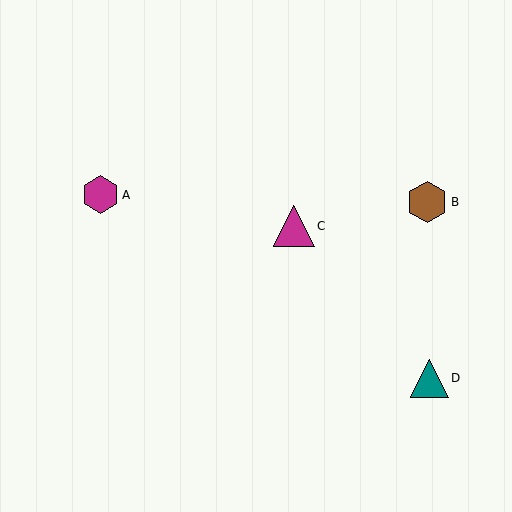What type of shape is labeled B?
Shape B is a brown hexagon.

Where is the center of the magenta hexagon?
The center of the magenta hexagon is at (101, 195).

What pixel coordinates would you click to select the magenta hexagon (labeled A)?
Click at (101, 195) to select the magenta hexagon A.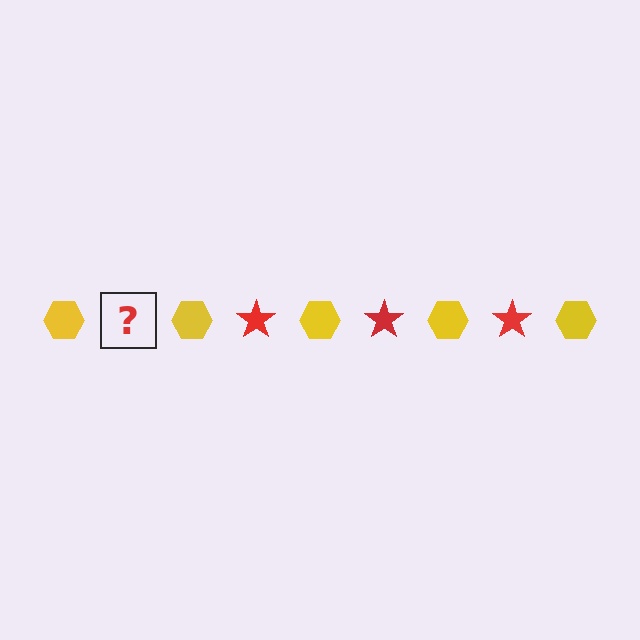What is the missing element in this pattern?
The missing element is a red star.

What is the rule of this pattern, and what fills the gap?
The rule is that the pattern alternates between yellow hexagon and red star. The gap should be filled with a red star.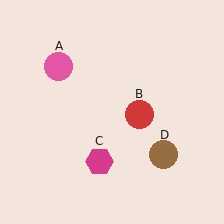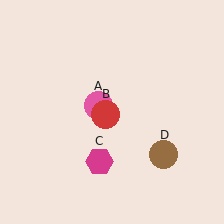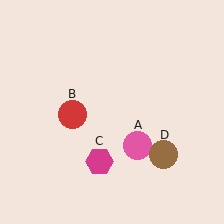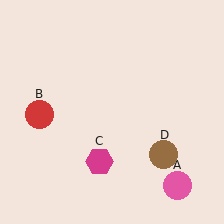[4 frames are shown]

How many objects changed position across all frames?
2 objects changed position: pink circle (object A), red circle (object B).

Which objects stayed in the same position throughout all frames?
Magenta hexagon (object C) and brown circle (object D) remained stationary.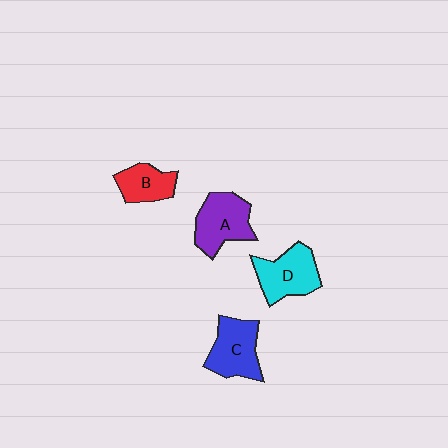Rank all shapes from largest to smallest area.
From largest to smallest: D (cyan), A (purple), C (blue), B (red).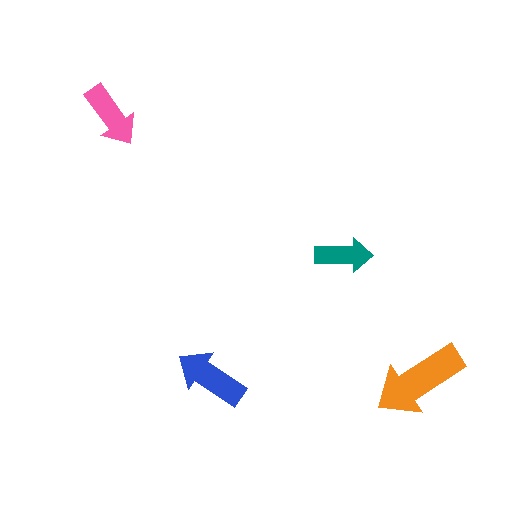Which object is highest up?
The pink arrow is topmost.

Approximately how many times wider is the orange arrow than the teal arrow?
About 1.5 times wider.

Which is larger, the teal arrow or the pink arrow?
The pink one.